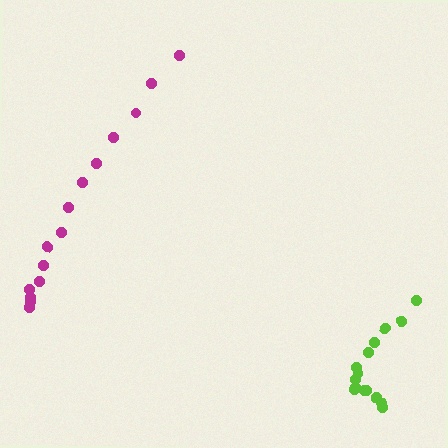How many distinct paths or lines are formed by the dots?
There are 2 distinct paths.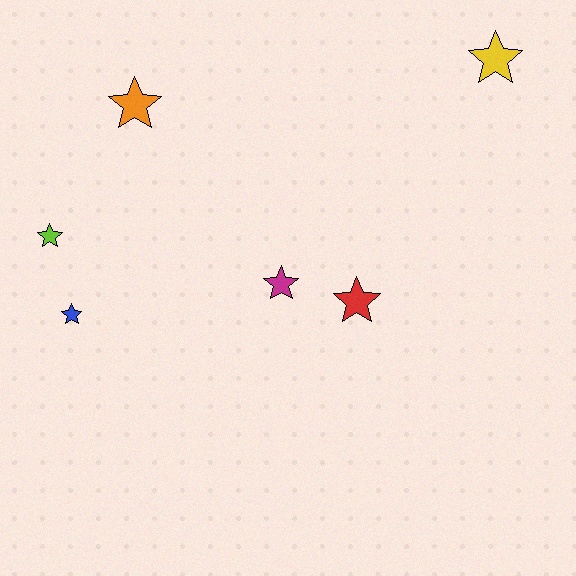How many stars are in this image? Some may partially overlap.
There are 6 stars.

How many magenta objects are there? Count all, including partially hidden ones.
There is 1 magenta object.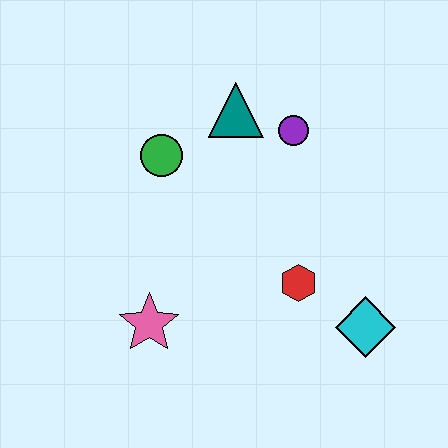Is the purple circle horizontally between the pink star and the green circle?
No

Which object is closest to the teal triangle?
The purple circle is closest to the teal triangle.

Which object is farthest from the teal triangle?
The cyan diamond is farthest from the teal triangle.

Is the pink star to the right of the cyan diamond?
No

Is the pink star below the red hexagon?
Yes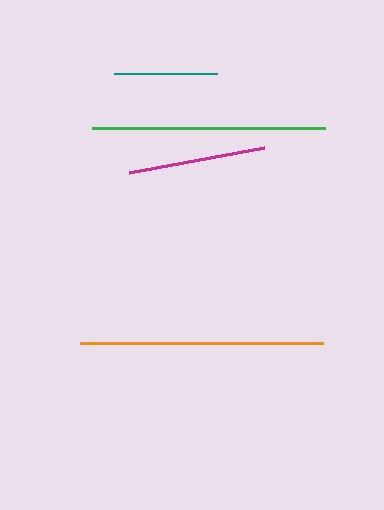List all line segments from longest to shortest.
From longest to shortest: orange, green, magenta, teal.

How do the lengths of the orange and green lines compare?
The orange and green lines are approximately the same length.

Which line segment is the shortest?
The teal line is the shortest at approximately 103 pixels.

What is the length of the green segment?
The green segment is approximately 233 pixels long.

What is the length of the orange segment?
The orange segment is approximately 243 pixels long.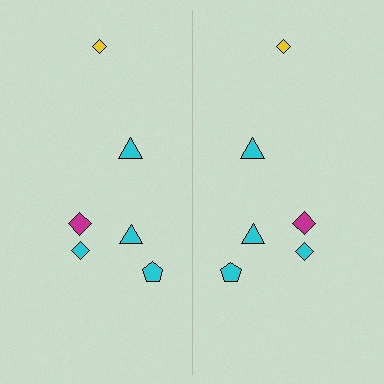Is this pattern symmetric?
Yes, this pattern has bilateral (reflection) symmetry.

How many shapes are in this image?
There are 12 shapes in this image.